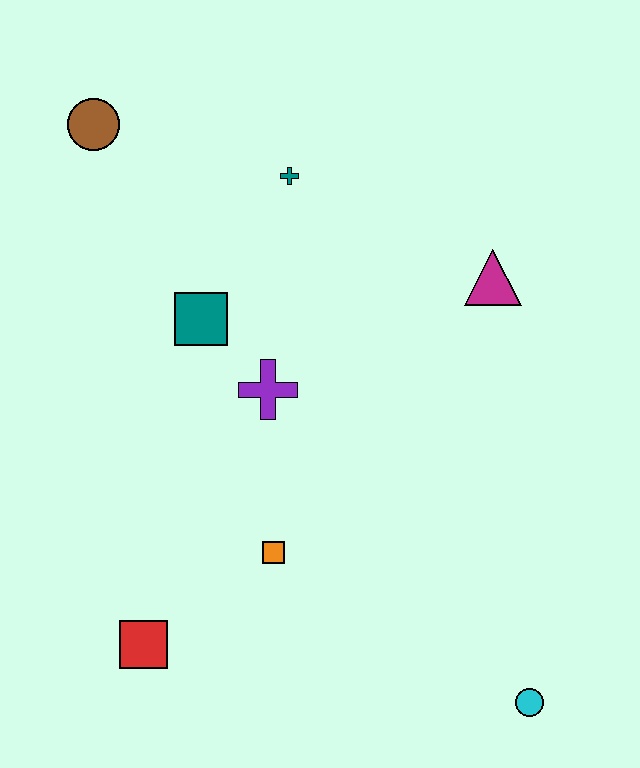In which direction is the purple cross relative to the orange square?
The purple cross is above the orange square.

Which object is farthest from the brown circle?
The cyan circle is farthest from the brown circle.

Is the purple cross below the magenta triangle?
Yes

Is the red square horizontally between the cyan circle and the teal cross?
No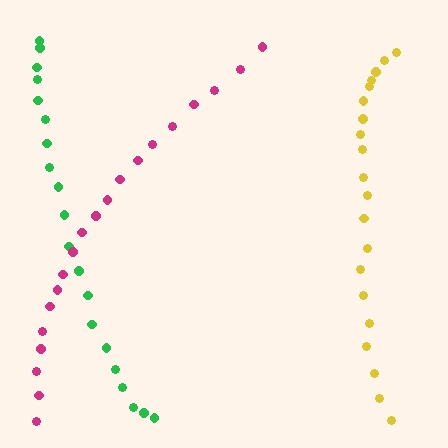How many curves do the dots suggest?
There are 3 distinct paths.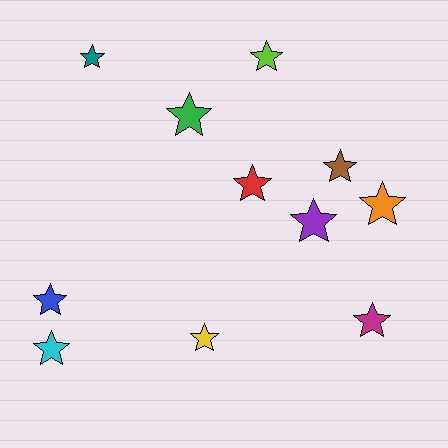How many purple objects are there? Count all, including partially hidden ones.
There is 1 purple object.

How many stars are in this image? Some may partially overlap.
There are 11 stars.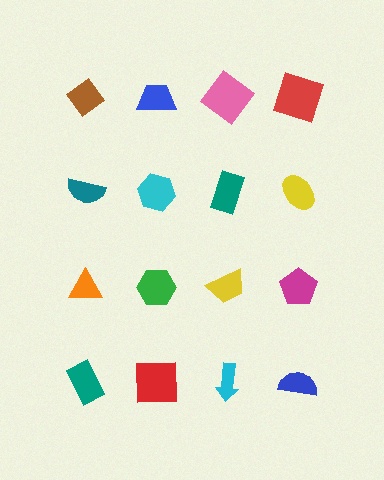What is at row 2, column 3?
A teal rectangle.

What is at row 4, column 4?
A blue semicircle.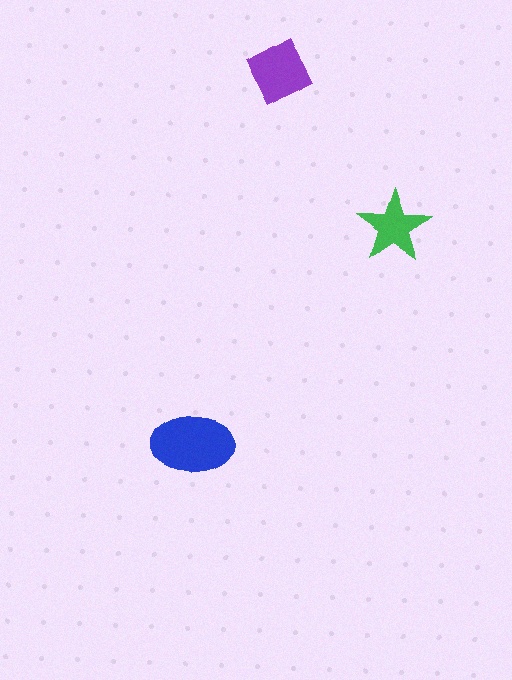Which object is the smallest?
The green star.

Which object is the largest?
The blue ellipse.